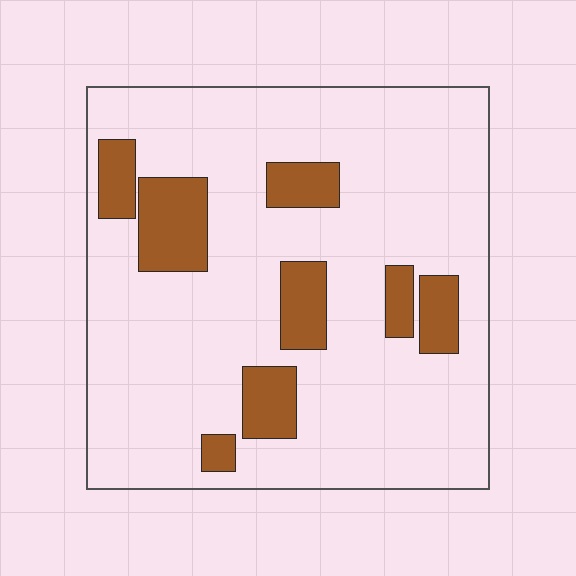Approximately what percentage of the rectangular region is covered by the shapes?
Approximately 15%.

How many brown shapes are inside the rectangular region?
8.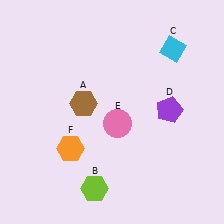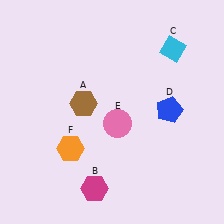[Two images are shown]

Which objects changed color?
B changed from lime to magenta. D changed from purple to blue.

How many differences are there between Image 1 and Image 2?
There are 2 differences between the two images.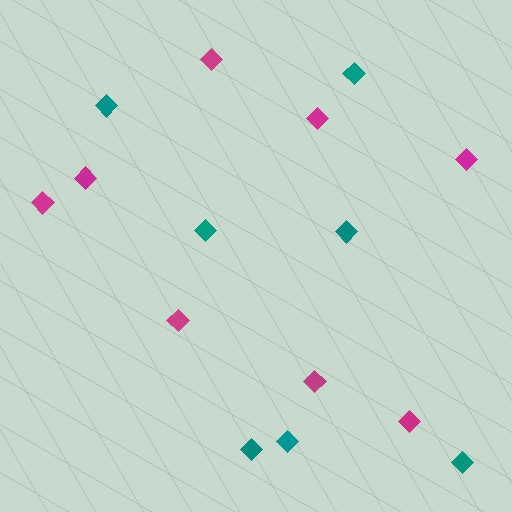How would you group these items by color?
There are 2 groups: one group of teal diamonds (7) and one group of magenta diamonds (8).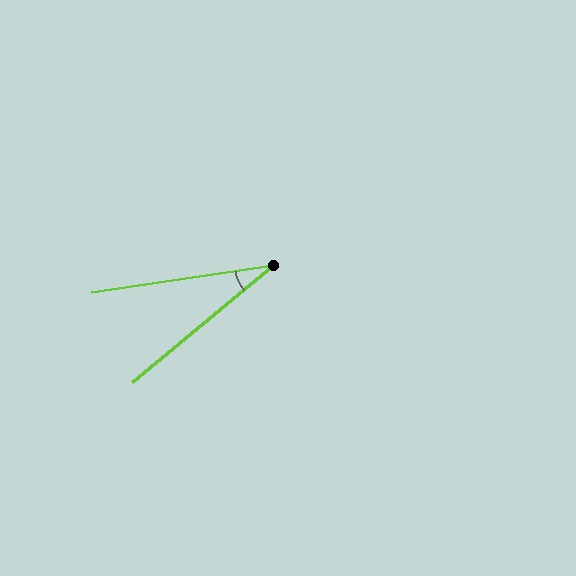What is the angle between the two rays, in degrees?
Approximately 31 degrees.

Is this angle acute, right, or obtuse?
It is acute.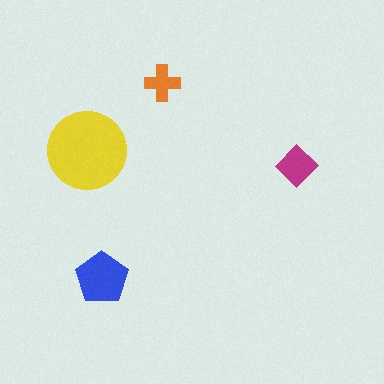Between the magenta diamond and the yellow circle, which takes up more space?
The yellow circle.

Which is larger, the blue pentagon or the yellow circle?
The yellow circle.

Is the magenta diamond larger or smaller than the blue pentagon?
Smaller.